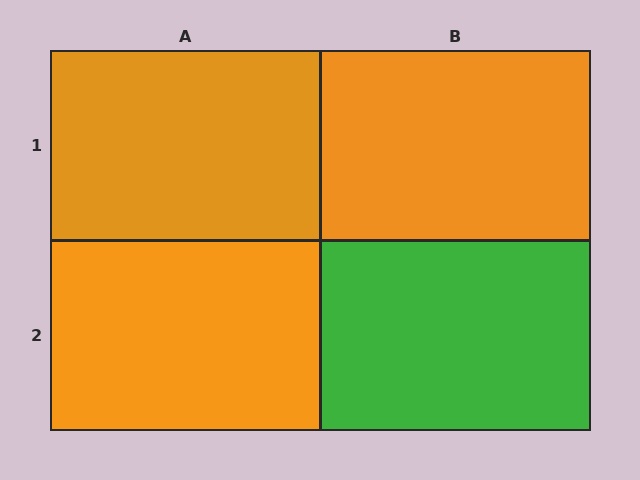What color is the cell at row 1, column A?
Orange.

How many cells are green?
1 cell is green.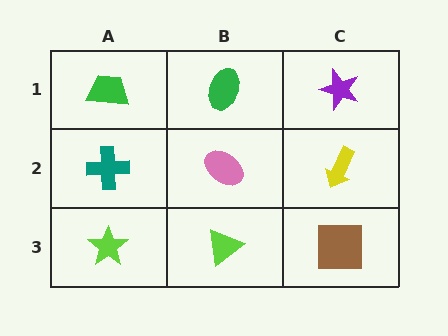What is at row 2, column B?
A pink ellipse.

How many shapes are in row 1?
3 shapes.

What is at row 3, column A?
A lime star.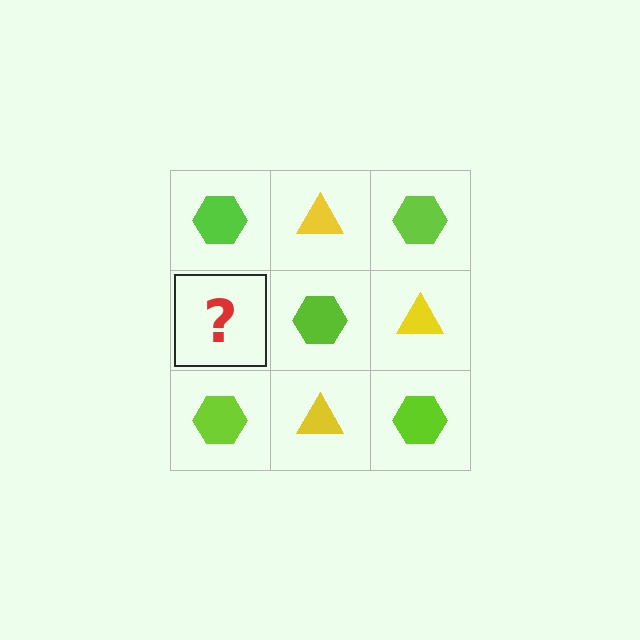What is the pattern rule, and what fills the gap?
The rule is that it alternates lime hexagon and yellow triangle in a checkerboard pattern. The gap should be filled with a yellow triangle.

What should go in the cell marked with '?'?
The missing cell should contain a yellow triangle.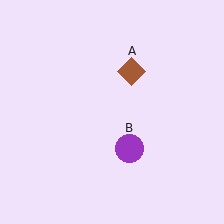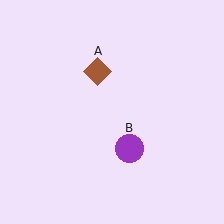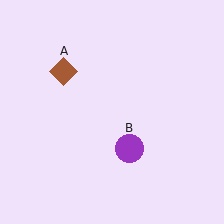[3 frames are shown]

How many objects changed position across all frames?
1 object changed position: brown diamond (object A).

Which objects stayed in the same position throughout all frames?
Purple circle (object B) remained stationary.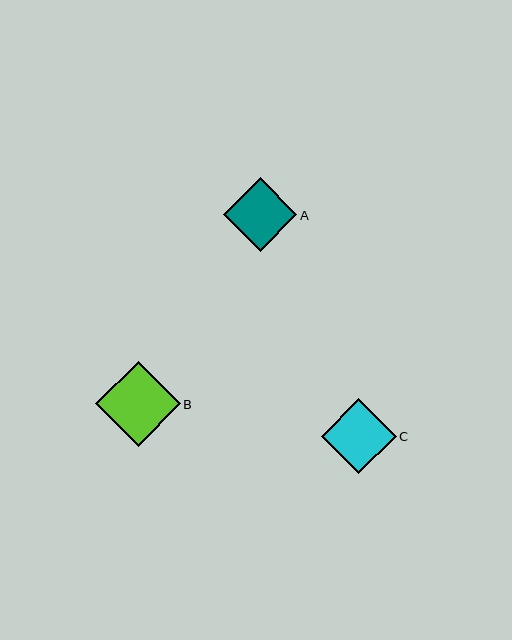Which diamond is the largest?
Diamond B is the largest with a size of approximately 85 pixels.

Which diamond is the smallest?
Diamond A is the smallest with a size of approximately 74 pixels.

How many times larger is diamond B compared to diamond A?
Diamond B is approximately 1.1 times the size of diamond A.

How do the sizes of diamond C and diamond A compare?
Diamond C and diamond A are approximately the same size.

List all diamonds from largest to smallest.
From largest to smallest: B, C, A.